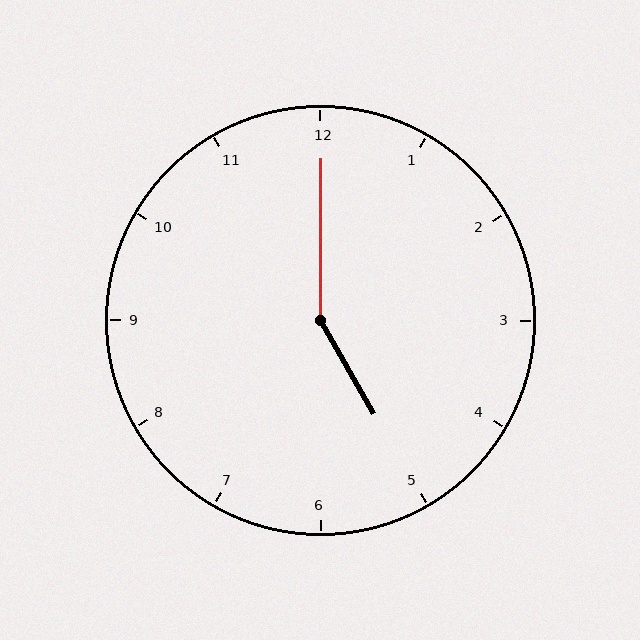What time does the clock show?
5:00.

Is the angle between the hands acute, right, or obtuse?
It is obtuse.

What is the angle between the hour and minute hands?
Approximately 150 degrees.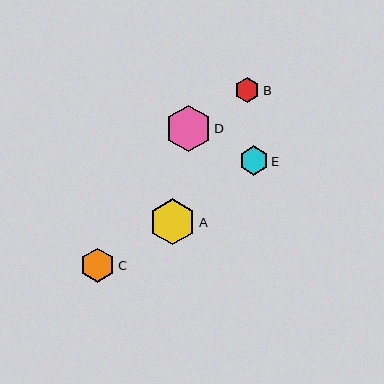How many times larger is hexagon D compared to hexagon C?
Hexagon D is approximately 1.4 times the size of hexagon C.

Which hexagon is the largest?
Hexagon D is the largest with a size of approximately 46 pixels.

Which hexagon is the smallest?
Hexagon B is the smallest with a size of approximately 25 pixels.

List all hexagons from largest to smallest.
From largest to smallest: D, A, C, E, B.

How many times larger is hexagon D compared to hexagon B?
Hexagon D is approximately 1.8 times the size of hexagon B.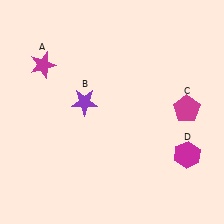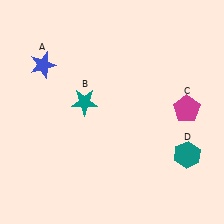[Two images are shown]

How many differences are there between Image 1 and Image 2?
There are 3 differences between the two images.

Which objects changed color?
A changed from magenta to blue. B changed from purple to teal. D changed from magenta to teal.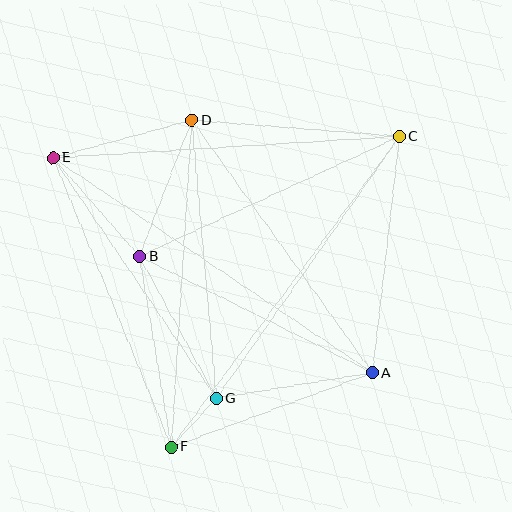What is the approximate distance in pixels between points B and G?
The distance between B and G is approximately 161 pixels.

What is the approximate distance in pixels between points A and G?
The distance between A and G is approximately 158 pixels.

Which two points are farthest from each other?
Points C and F are farthest from each other.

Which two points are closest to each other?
Points F and G are closest to each other.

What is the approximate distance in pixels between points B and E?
The distance between B and E is approximately 131 pixels.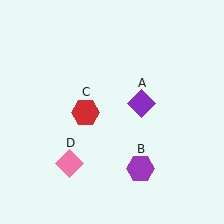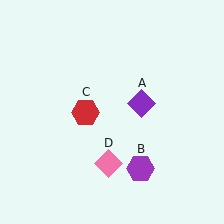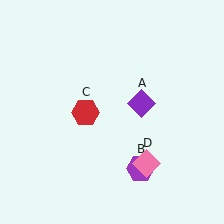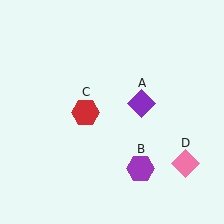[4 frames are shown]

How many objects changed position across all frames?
1 object changed position: pink diamond (object D).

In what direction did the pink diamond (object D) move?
The pink diamond (object D) moved right.